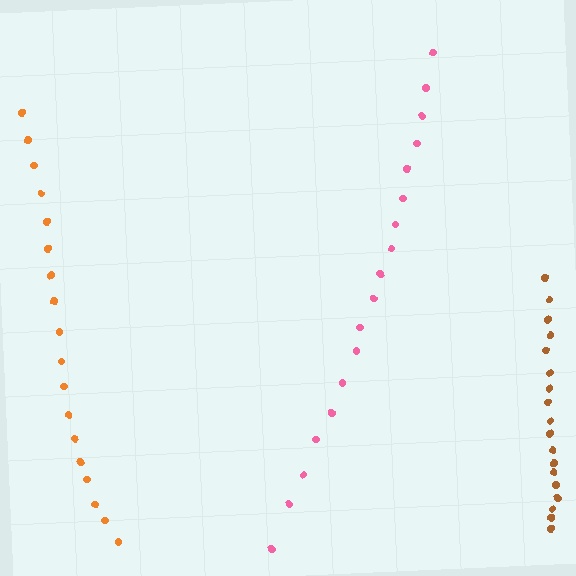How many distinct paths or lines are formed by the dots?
There are 3 distinct paths.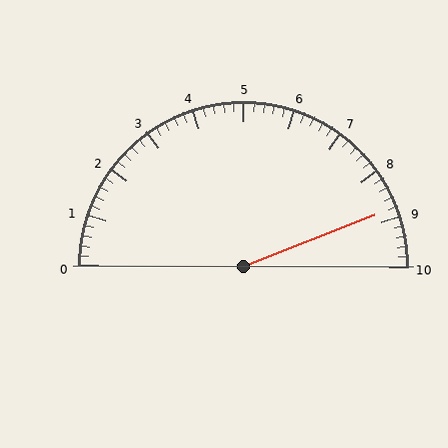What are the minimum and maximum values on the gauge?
The gauge ranges from 0 to 10.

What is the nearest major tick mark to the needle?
The nearest major tick mark is 9.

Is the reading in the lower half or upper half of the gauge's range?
The reading is in the upper half of the range (0 to 10).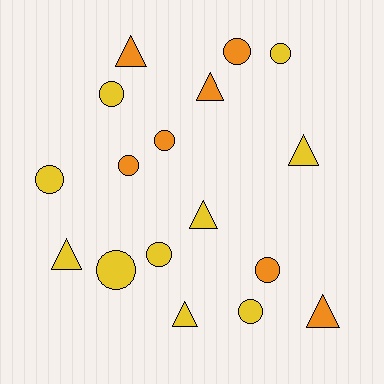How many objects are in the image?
There are 17 objects.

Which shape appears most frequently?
Circle, with 10 objects.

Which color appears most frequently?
Yellow, with 10 objects.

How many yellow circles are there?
There are 6 yellow circles.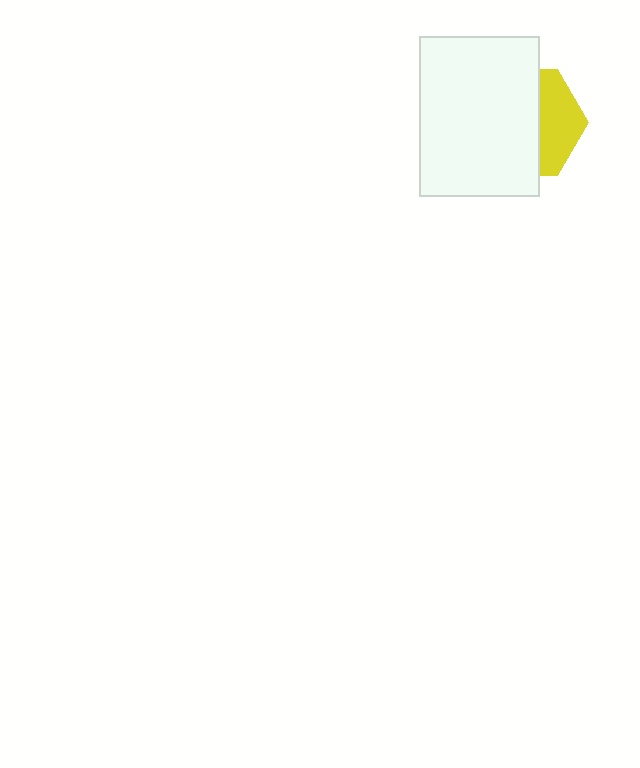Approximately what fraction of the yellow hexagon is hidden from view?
Roughly 63% of the yellow hexagon is hidden behind the white rectangle.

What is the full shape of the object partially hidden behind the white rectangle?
The partially hidden object is a yellow hexagon.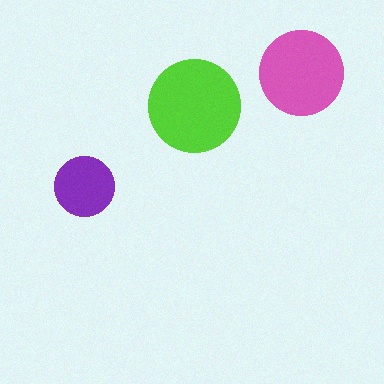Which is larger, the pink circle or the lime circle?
The lime one.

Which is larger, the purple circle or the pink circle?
The pink one.